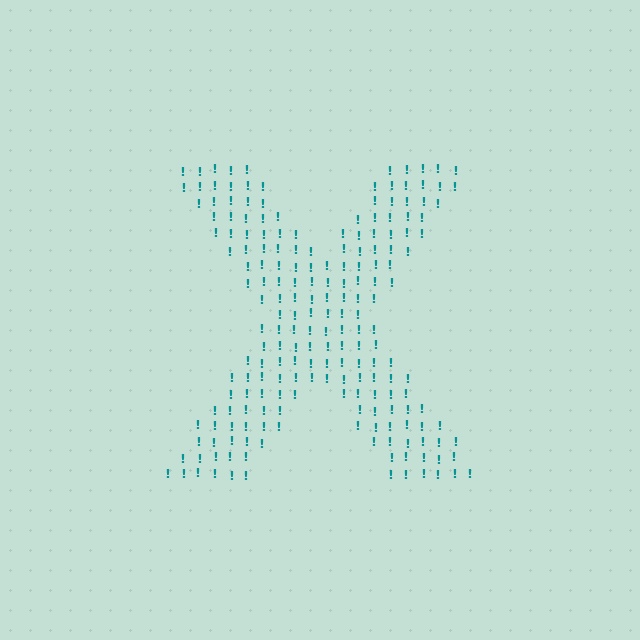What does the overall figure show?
The overall figure shows the letter X.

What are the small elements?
The small elements are exclamation marks.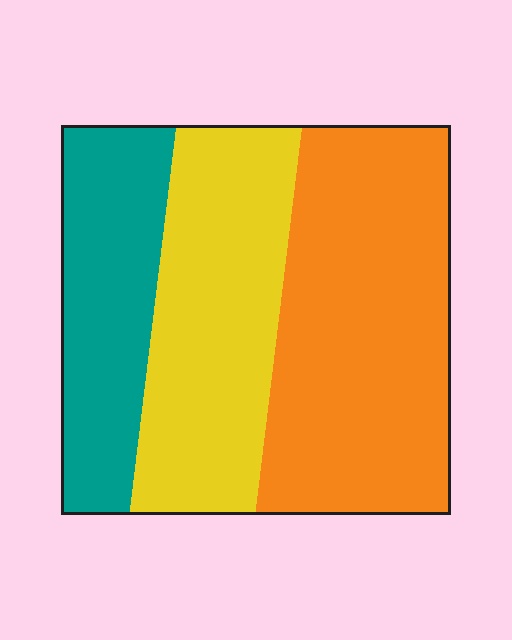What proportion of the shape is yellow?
Yellow covers 32% of the shape.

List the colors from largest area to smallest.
From largest to smallest: orange, yellow, teal.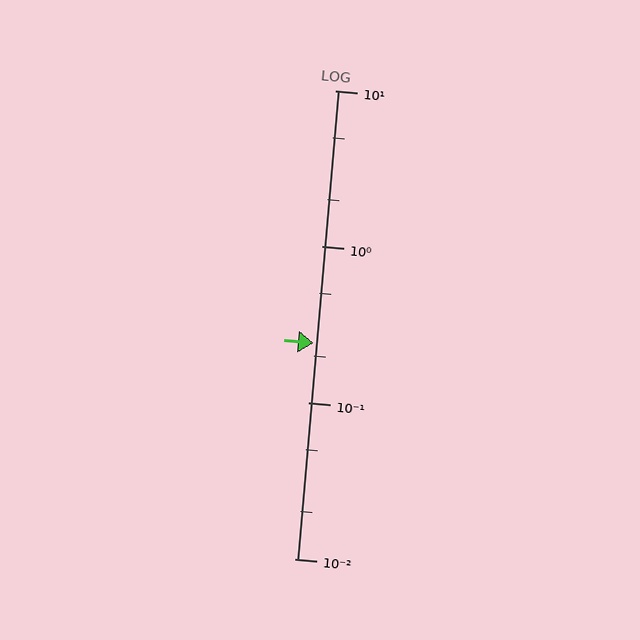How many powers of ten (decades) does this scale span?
The scale spans 3 decades, from 0.01 to 10.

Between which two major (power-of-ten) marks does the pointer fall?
The pointer is between 0.1 and 1.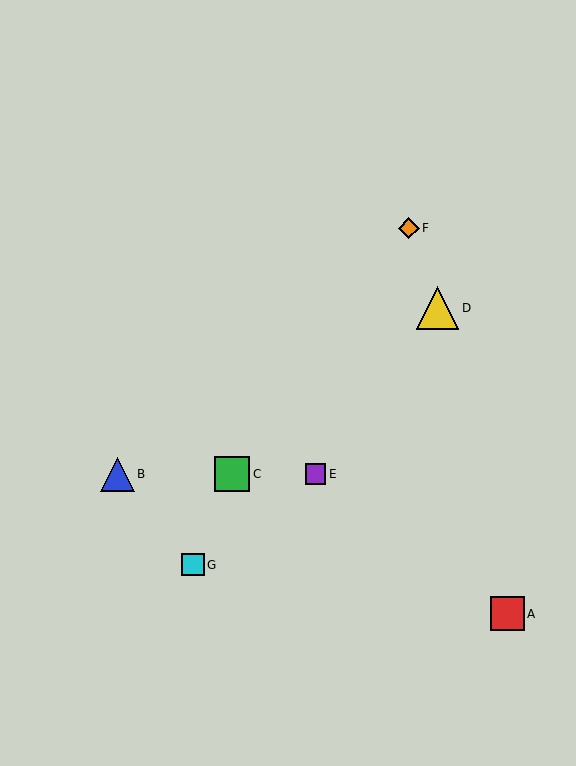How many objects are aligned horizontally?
3 objects (B, C, E) are aligned horizontally.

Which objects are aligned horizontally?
Objects B, C, E are aligned horizontally.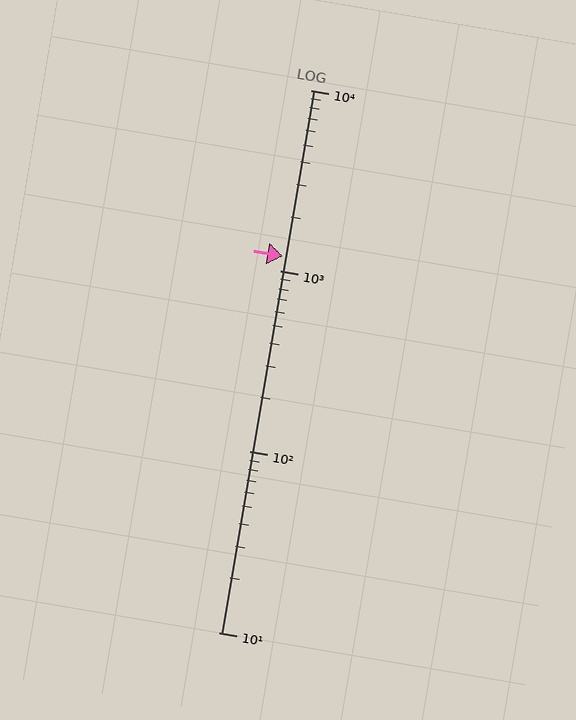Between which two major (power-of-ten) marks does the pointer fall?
The pointer is between 1000 and 10000.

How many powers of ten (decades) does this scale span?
The scale spans 3 decades, from 10 to 10000.